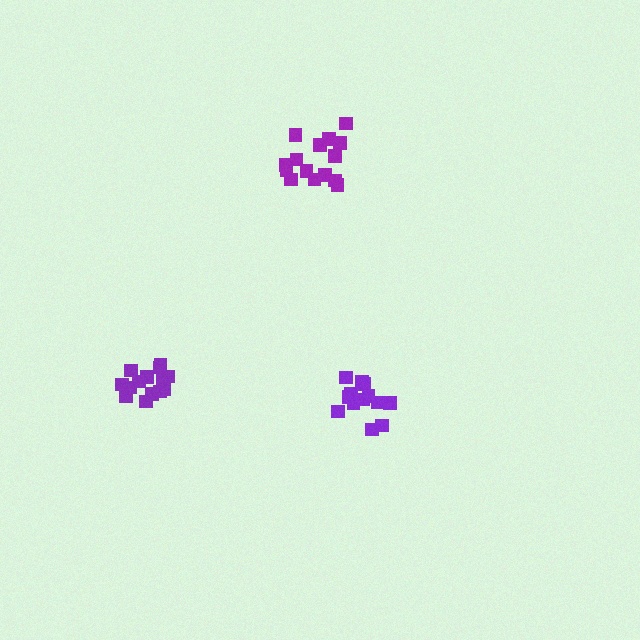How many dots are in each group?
Group 1: 13 dots, Group 2: 15 dots, Group 3: 15 dots (43 total).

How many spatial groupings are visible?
There are 3 spatial groupings.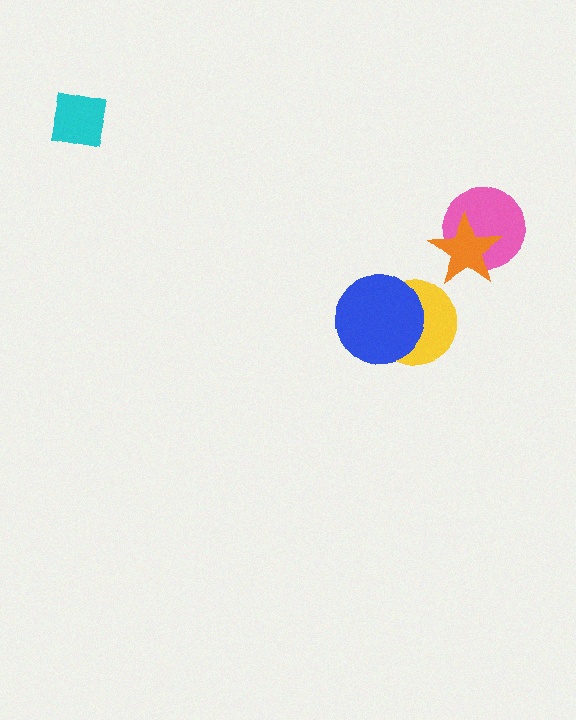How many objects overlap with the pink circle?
1 object overlaps with the pink circle.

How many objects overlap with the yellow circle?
1 object overlaps with the yellow circle.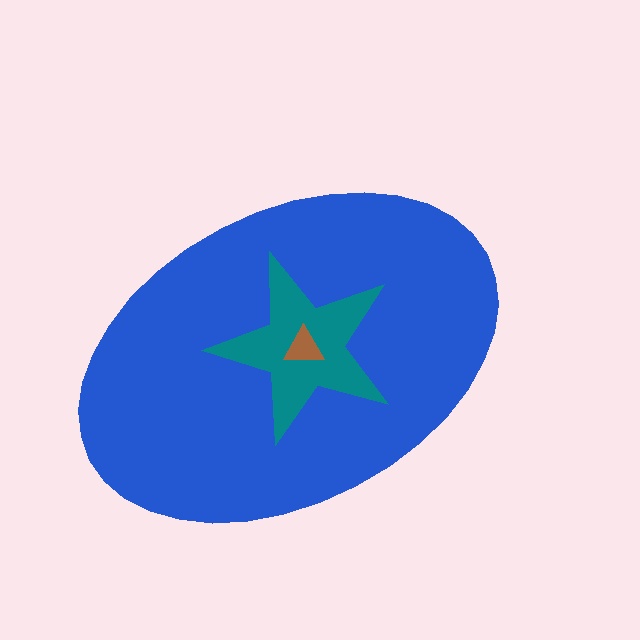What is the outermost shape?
The blue ellipse.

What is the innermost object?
The brown triangle.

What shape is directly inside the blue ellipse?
The teal star.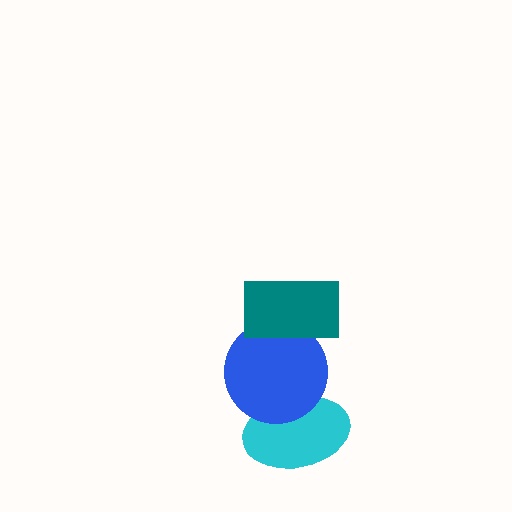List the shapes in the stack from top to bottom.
From top to bottom: the teal rectangle, the blue circle, the cyan ellipse.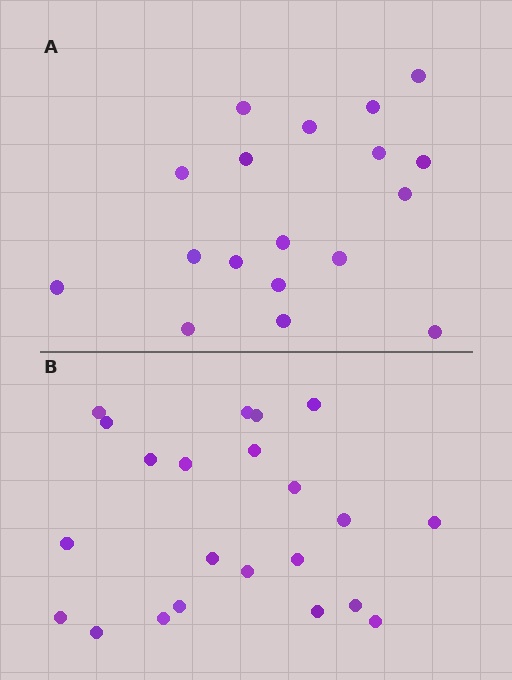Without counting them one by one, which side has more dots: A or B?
Region B (the bottom region) has more dots.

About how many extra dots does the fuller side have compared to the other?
Region B has about 4 more dots than region A.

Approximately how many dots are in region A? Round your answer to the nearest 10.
About 20 dots. (The exact count is 18, which rounds to 20.)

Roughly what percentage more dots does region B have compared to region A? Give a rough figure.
About 20% more.